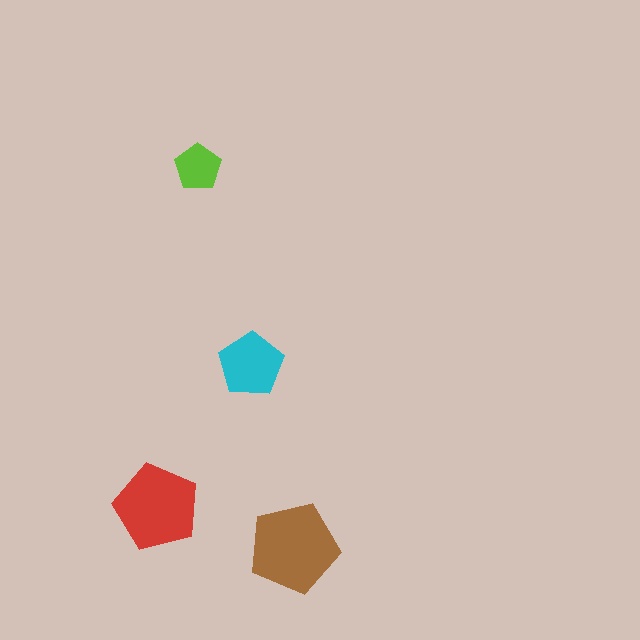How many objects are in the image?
There are 4 objects in the image.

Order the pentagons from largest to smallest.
the brown one, the red one, the cyan one, the lime one.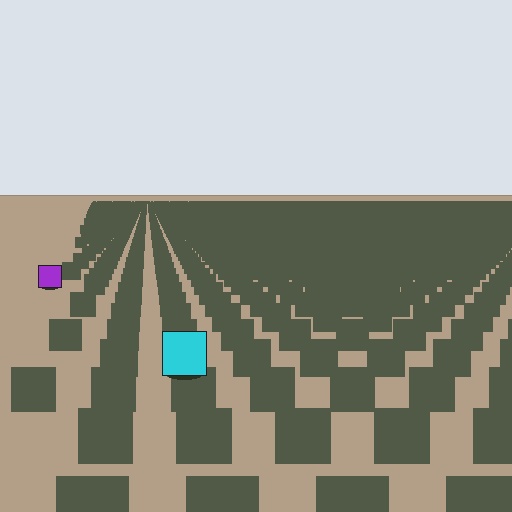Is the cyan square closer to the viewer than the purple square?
Yes. The cyan square is closer — you can tell from the texture gradient: the ground texture is coarser near it.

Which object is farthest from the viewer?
The purple square is farthest from the viewer. It appears smaller and the ground texture around it is denser.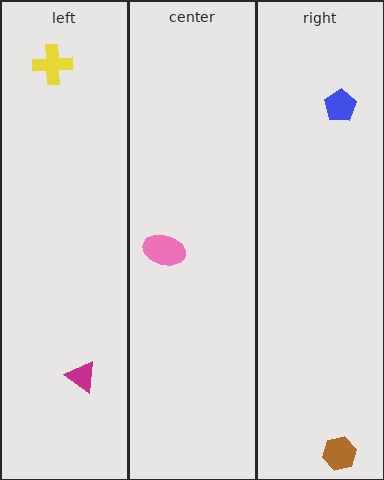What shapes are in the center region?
The pink ellipse.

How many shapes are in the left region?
2.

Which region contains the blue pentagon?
The right region.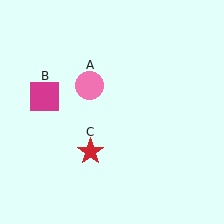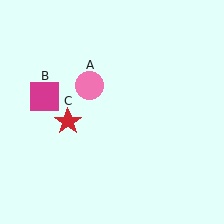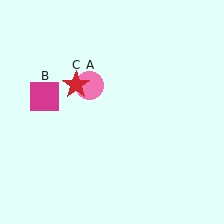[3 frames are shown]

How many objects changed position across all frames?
1 object changed position: red star (object C).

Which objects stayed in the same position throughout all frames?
Pink circle (object A) and magenta square (object B) remained stationary.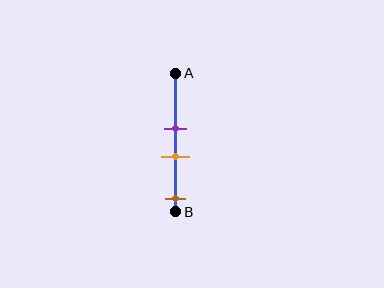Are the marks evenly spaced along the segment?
No, the marks are not evenly spaced.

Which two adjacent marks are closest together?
The purple and orange marks are the closest adjacent pair.